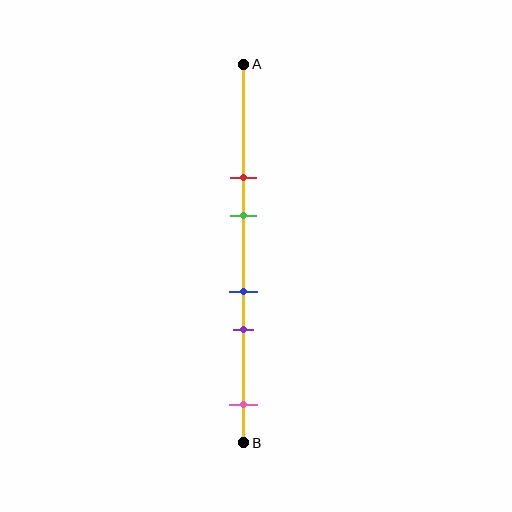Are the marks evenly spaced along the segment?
No, the marks are not evenly spaced.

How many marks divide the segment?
There are 5 marks dividing the segment.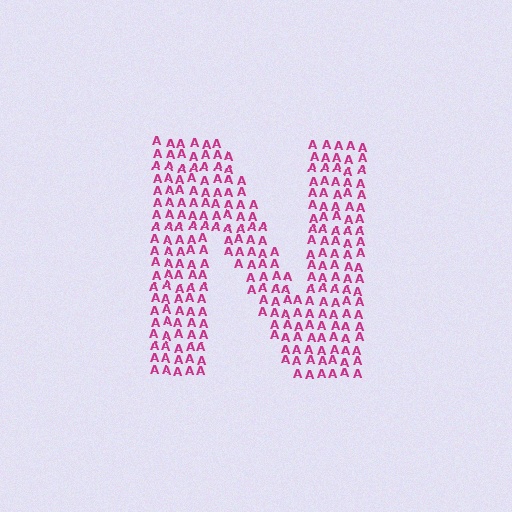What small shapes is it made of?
It is made of small letter A's.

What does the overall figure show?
The overall figure shows the letter N.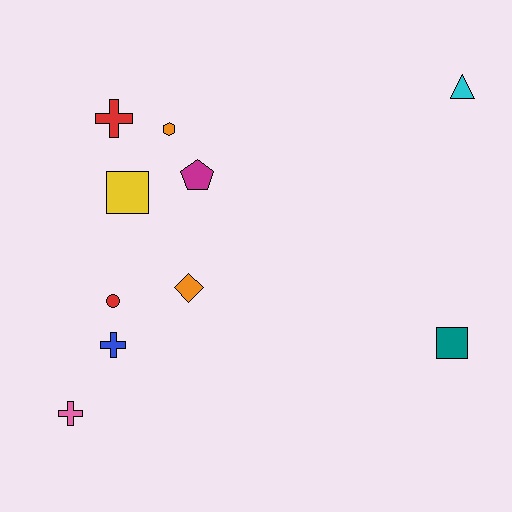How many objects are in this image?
There are 10 objects.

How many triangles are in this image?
There is 1 triangle.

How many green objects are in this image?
There are no green objects.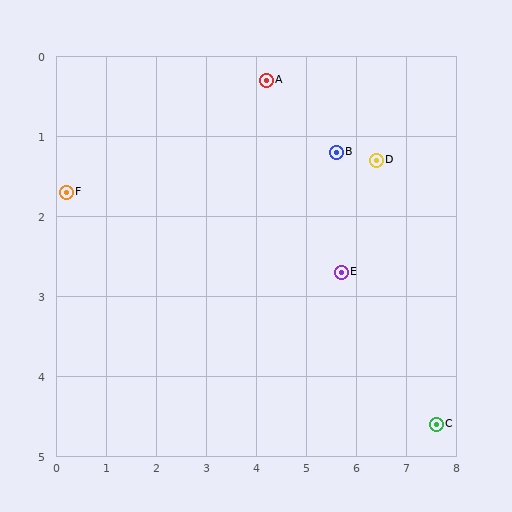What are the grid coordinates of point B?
Point B is at approximately (5.6, 1.2).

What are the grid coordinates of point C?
Point C is at approximately (7.6, 4.6).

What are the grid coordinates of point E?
Point E is at approximately (5.7, 2.7).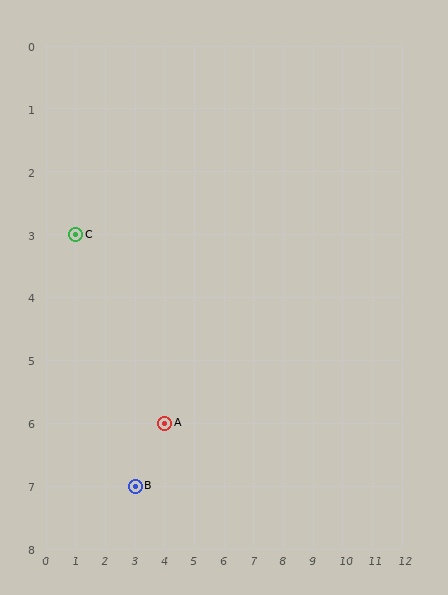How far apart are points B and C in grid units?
Points B and C are 2 columns and 4 rows apart (about 4.5 grid units diagonally).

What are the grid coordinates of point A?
Point A is at grid coordinates (4, 6).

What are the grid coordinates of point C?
Point C is at grid coordinates (1, 3).